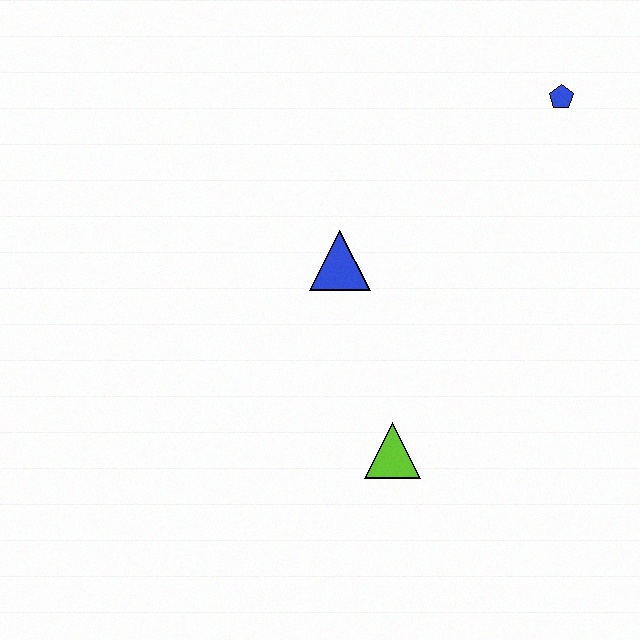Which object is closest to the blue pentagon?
The blue triangle is closest to the blue pentagon.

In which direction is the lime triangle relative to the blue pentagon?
The lime triangle is below the blue pentagon.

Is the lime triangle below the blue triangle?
Yes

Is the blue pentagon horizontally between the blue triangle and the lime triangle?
No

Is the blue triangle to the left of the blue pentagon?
Yes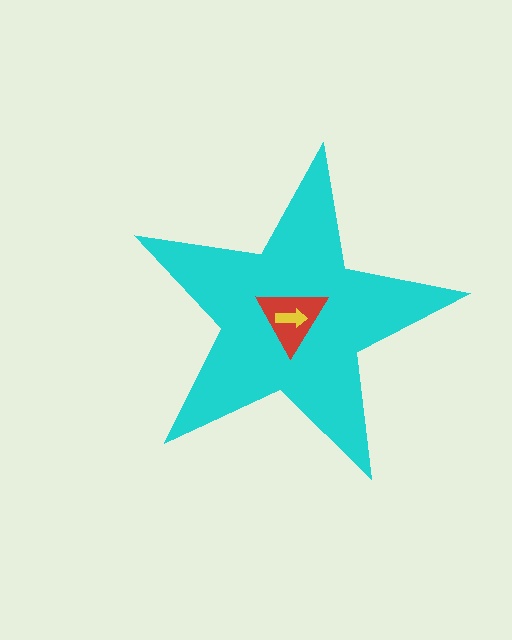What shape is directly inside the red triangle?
The yellow arrow.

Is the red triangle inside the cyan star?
Yes.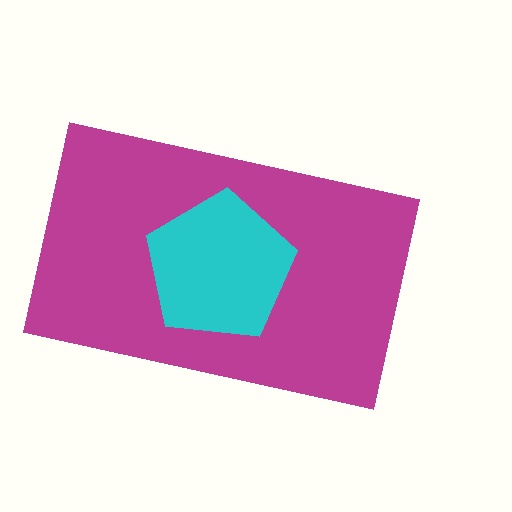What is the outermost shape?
The magenta rectangle.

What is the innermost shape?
The cyan pentagon.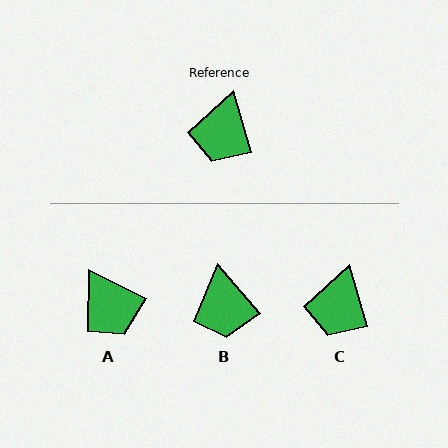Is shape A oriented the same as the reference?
No, it is off by about 47 degrees.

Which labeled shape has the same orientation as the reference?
C.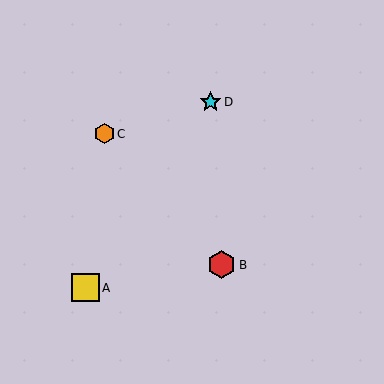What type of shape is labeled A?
Shape A is a yellow square.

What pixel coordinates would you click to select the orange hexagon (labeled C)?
Click at (104, 134) to select the orange hexagon C.